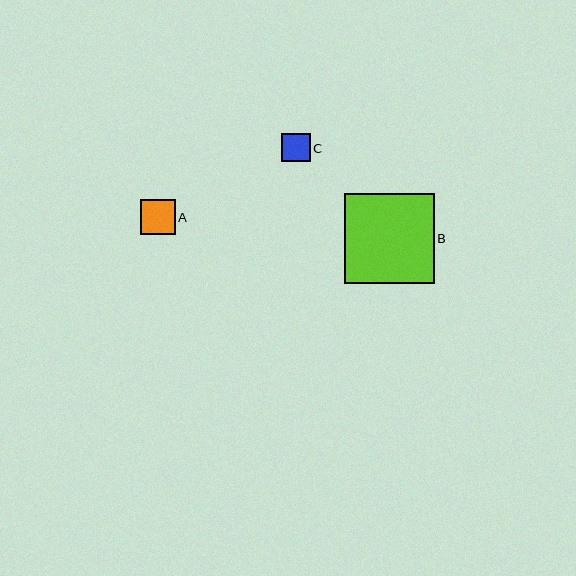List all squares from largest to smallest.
From largest to smallest: B, A, C.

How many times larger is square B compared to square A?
Square B is approximately 2.5 times the size of square A.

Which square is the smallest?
Square C is the smallest with a size of approximately 28 pixels.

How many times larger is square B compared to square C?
Square B is approximately 3.1 times the size of square C.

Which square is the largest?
Square B is the largest with a size of approximately 89 pixels.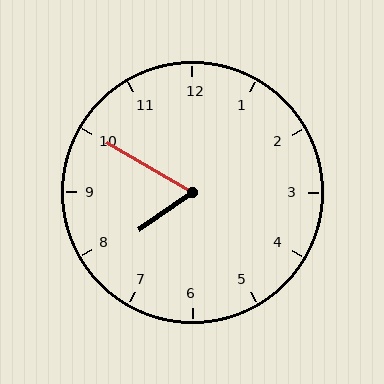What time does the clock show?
7:50.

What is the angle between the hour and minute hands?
Approximately 65 degrees.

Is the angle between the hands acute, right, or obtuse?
It is acute.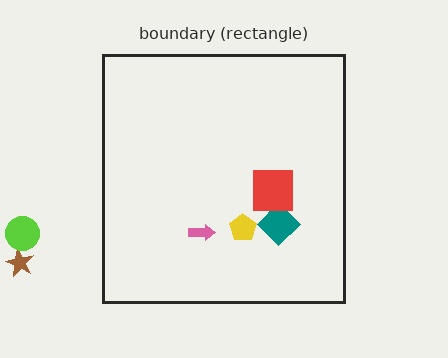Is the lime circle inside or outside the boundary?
Outside.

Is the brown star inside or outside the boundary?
Outside.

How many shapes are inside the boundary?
4 inside, 2 outside.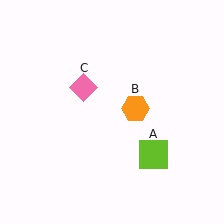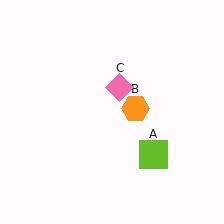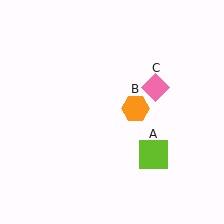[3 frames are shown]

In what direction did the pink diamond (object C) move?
The pink diamond (object C) moved right.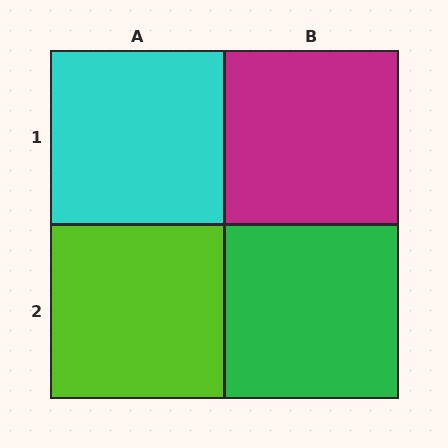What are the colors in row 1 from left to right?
Cyan, magenta.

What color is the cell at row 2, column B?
Green.